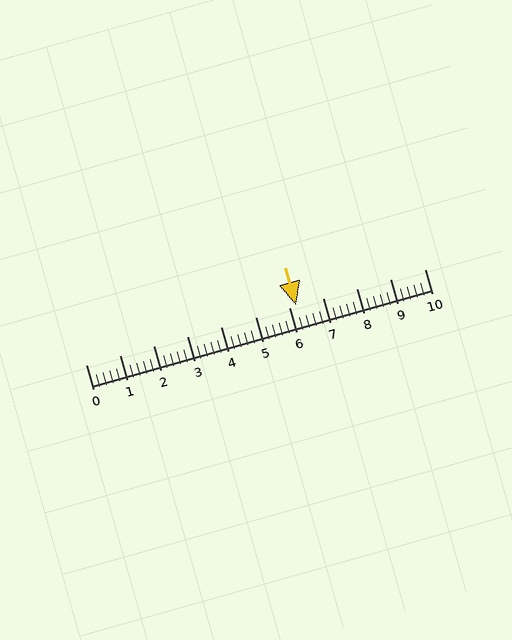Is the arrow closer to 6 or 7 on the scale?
The arrow is closer to 6.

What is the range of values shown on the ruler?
The ruler shows values from 0 to 10.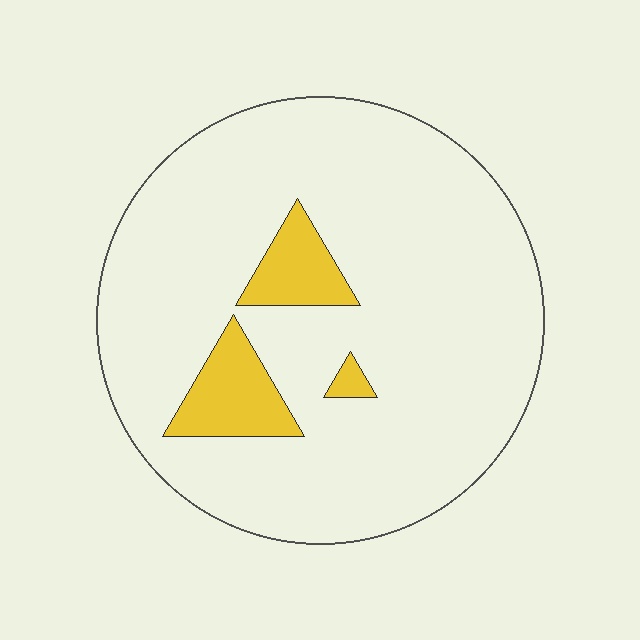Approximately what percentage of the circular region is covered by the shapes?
Approximately 10%.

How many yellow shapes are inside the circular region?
3.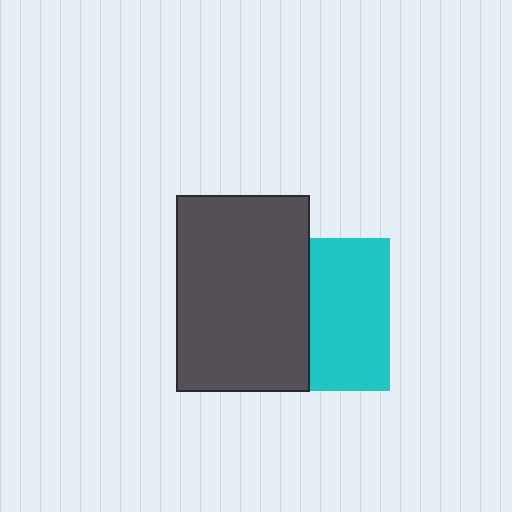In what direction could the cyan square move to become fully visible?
The cyan square could move right. That would shift it out from behind the dark gray rectangle entirely.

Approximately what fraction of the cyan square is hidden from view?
Roughly 47% of the cyan square is hidden behind the dark gray rectangle.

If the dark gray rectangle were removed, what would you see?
You would see the complete cyan square.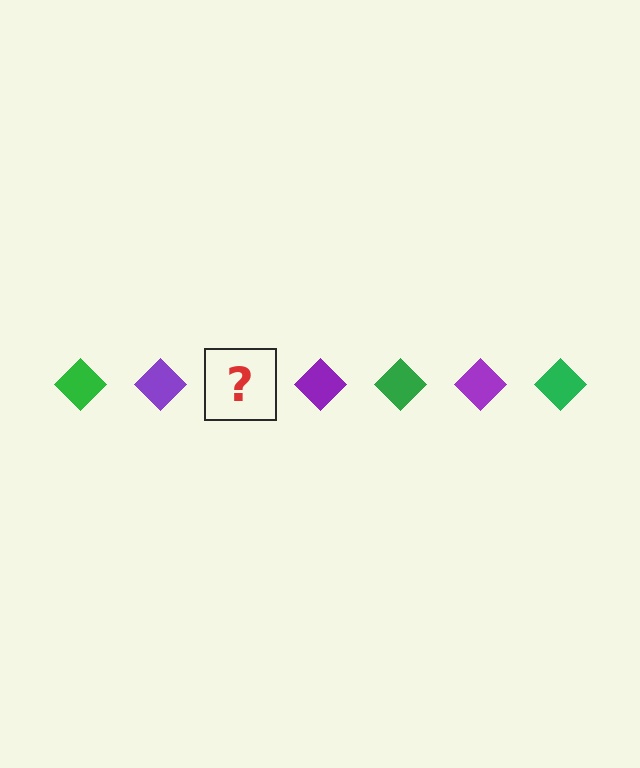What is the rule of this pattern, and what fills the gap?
The rule is that the pattern cycles through green, purple diamonds. The gap should be filled with a green diamond.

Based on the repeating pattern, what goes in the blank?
The blank should be a green diamond.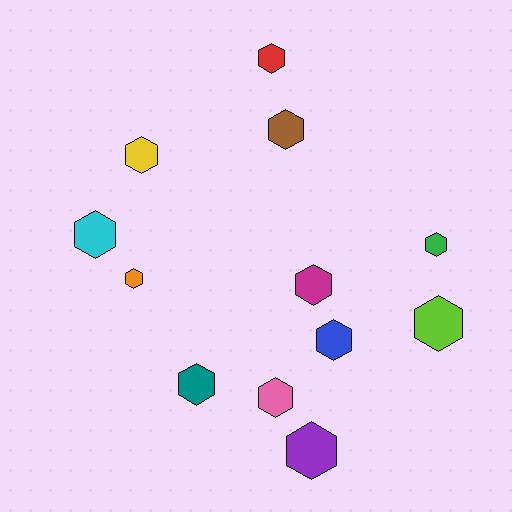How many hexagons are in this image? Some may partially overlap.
There are 12 hexagons.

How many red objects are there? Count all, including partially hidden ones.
There is 1 red object.